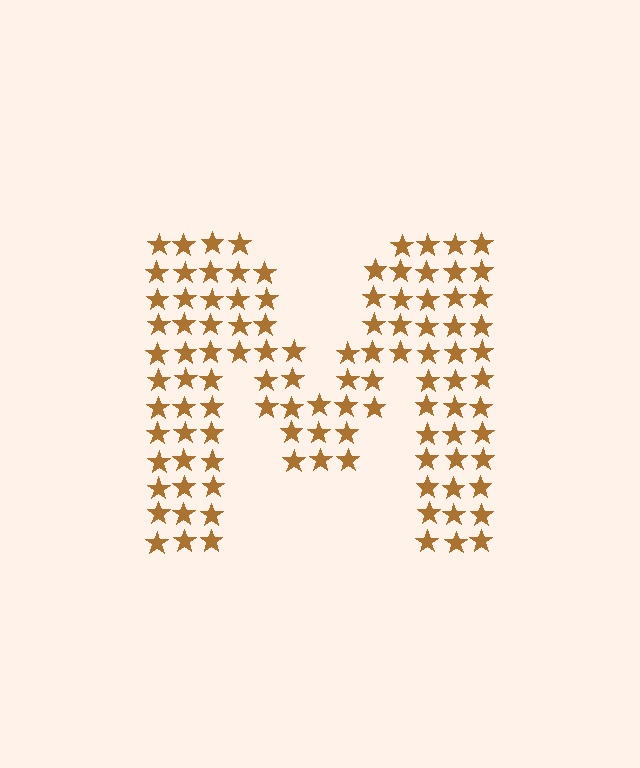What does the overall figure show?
The overall figure shows the letter M.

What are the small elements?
The small elements are stars.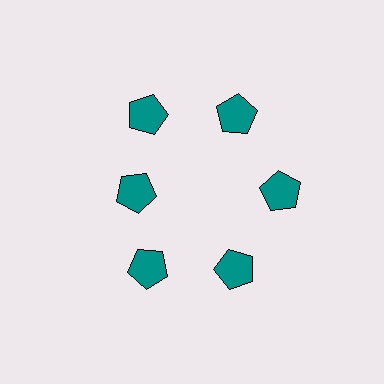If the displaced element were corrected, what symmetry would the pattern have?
It would have 6-fold rotational symmetry — the pattern would map onto itself every 60 degrees.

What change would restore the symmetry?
The symmetry would be restored by moving it outward, back onto the ring so that all 6 pentagons sit at equal angles and equal distance from the center.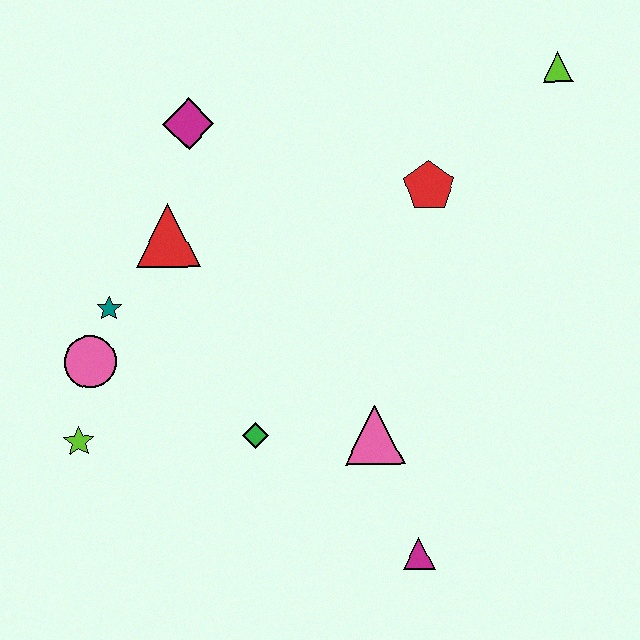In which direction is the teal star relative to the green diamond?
The teal star is to the left of the green diamond.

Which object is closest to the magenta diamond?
The red triangle is closest to the magenta diamond.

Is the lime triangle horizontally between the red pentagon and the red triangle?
No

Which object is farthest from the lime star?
The lime triangle is farthest from the lime star.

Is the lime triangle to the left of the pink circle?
No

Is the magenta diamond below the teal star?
No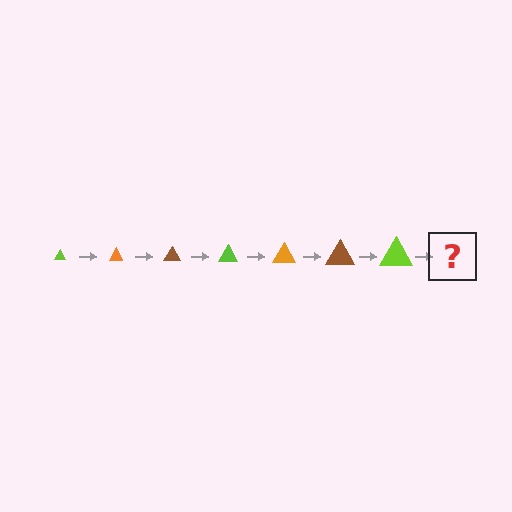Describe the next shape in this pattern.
It should be an orange triangle, larger than the previous one.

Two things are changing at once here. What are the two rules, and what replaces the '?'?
The two rules are that the triangle grows larger each step and the color cycles through lime, orange, and brown. The '?' should be an orange triangle, larger than the previous one.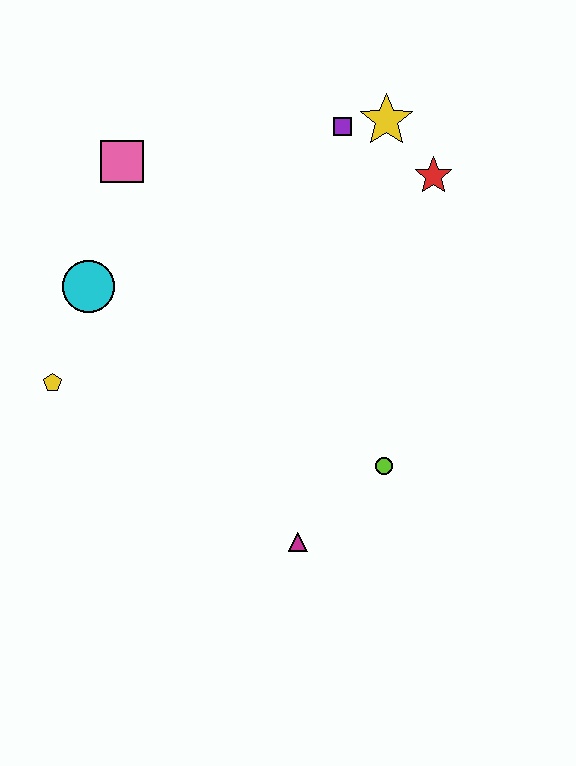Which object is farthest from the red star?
The yellow pentagon is farthest from the red star.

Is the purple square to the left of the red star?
Yes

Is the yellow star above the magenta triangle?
Yes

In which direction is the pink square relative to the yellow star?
The pink square is to the left of the yellow star.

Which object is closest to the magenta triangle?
The lime circle is closest to the magenta triangle.